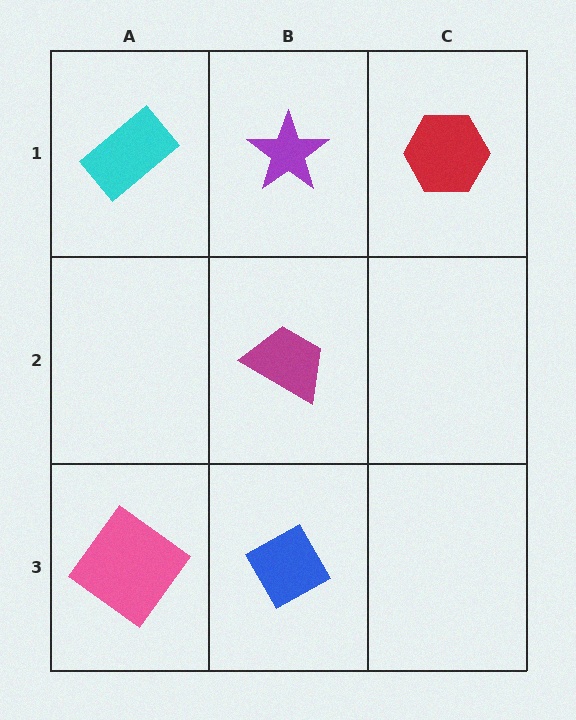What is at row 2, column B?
A magenta trapezoid.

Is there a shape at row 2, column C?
No, that cell is empty.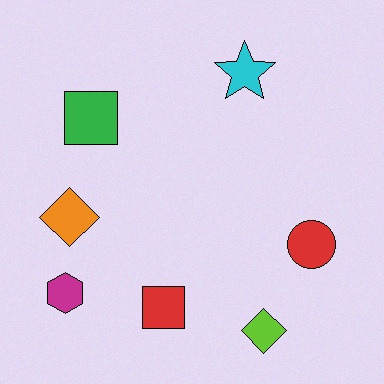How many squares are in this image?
There are 2 squares.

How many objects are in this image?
There are 7 objects.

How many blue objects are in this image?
There are no blue objects.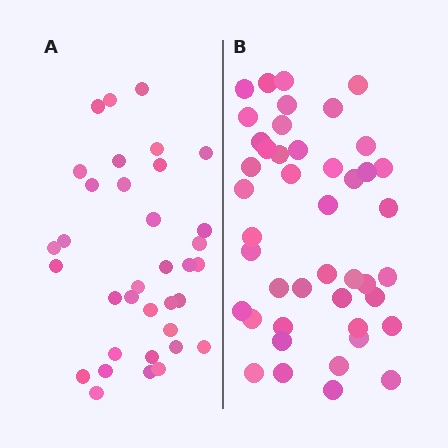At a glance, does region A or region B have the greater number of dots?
Region B (the right region) has more dots.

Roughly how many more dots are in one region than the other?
Region B has roughly 8 or so more dots than region A.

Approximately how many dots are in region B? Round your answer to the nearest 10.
About 40 dots. (The exact count is 44, which rounds to 40.)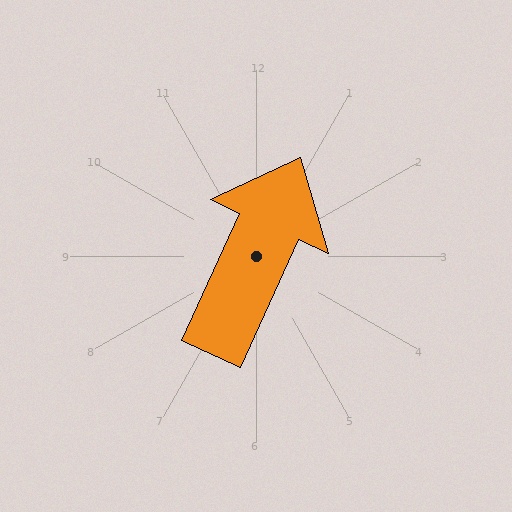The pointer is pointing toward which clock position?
Roughly 1 o'clock.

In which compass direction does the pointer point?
Northeast.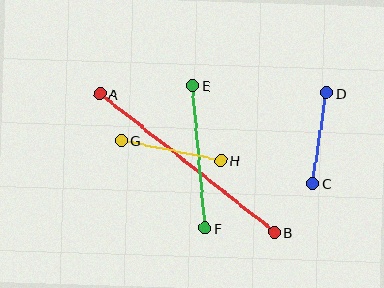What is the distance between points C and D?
The distance is approximately 91 pixels.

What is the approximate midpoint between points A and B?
The midpoint is at approximately (187, 163) pixels.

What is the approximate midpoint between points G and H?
The midpoint is at approximately (171, 151) pixels.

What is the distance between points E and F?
The distance is approximately 143 pixels.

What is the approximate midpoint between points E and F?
The midpoint is at approximately (199, 157) pixels.